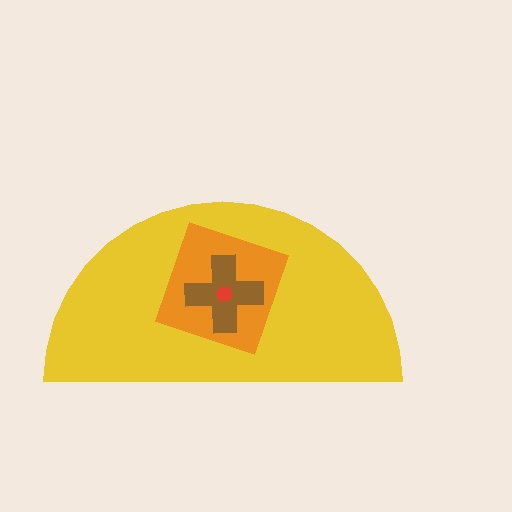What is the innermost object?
The red hexagon.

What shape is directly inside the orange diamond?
The brown cross.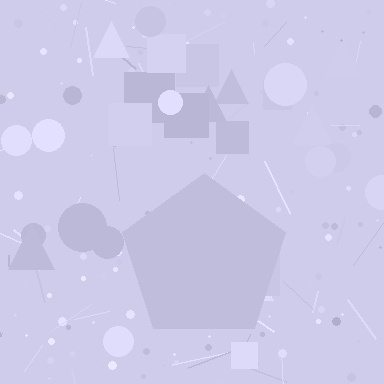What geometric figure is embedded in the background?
A pentagon is embedded in the background.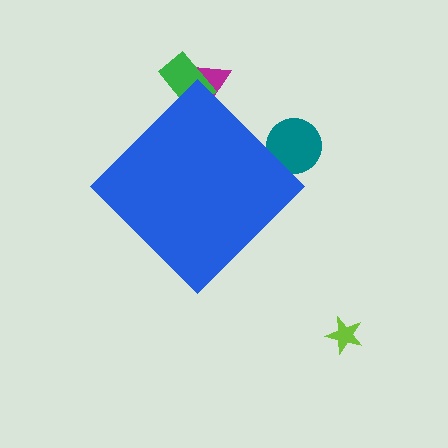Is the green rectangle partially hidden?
Yes, the green rectangle is partially hidden behind the blue diamond.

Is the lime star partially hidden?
No, the lime star is fully visible.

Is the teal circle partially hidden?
Yes, the teal circle is partially hidden behind the blue diamond.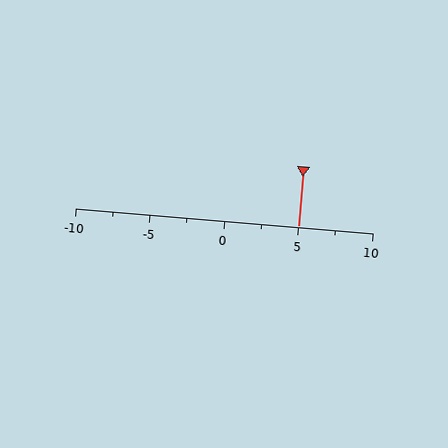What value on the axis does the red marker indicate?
The marker indicates approximately 5.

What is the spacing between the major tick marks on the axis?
The major ticks are spaced 5 apart.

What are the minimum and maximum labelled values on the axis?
The axis runs from -10 to 10.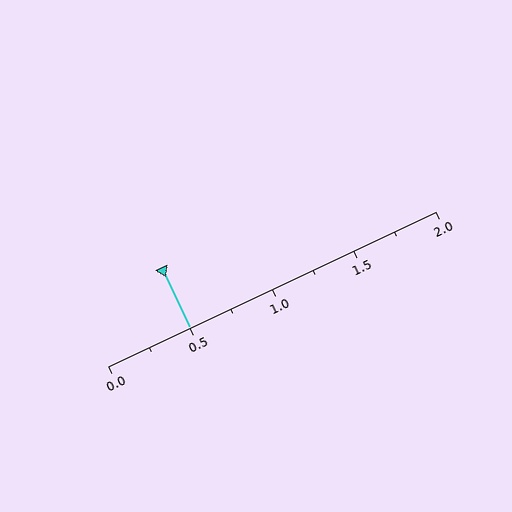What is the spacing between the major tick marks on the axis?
The major ticks are spaced 0.5 apart.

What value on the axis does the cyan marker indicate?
The marker indicates approximately 0.5.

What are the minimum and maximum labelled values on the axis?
The axis runs from 0.0 to 2.0.